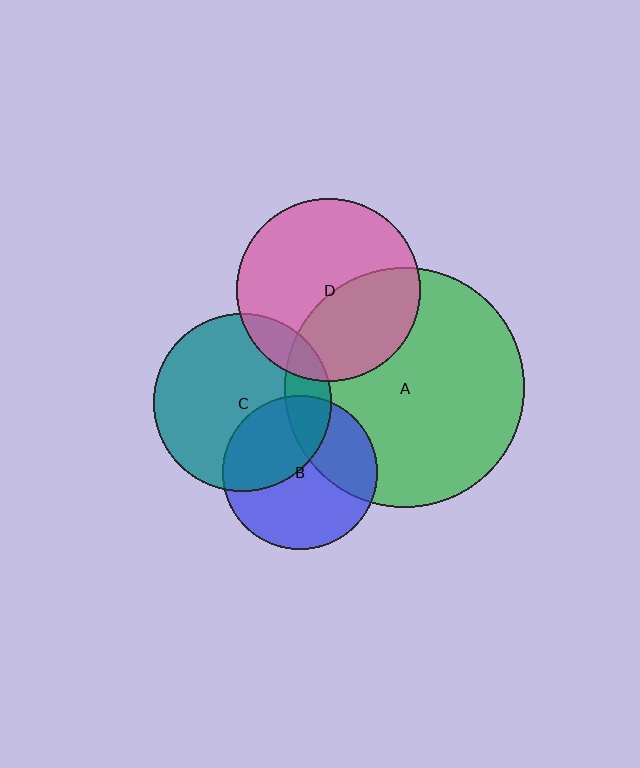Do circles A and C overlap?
Yes.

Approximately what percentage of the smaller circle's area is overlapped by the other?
Approximately 15%.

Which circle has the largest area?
Circle A (green).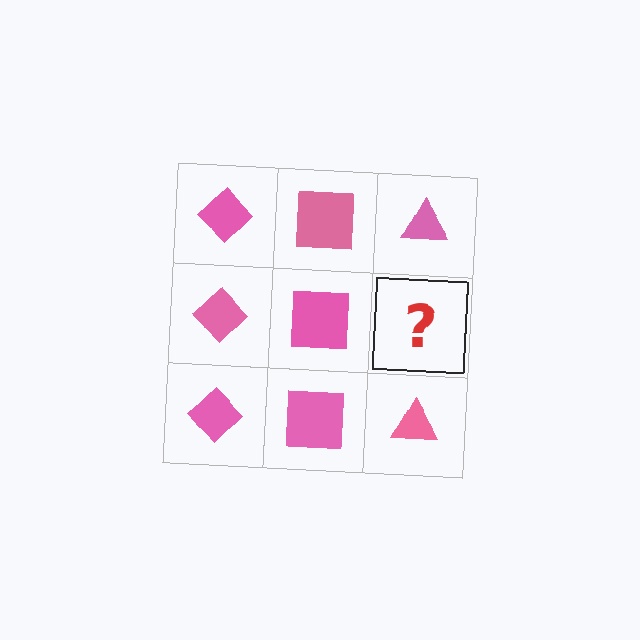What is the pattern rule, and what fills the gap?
The rule is that each column has a consistent shape. The gap should be filled with a pink triangle.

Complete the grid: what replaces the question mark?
The question mark should be replaced with a pink triangle.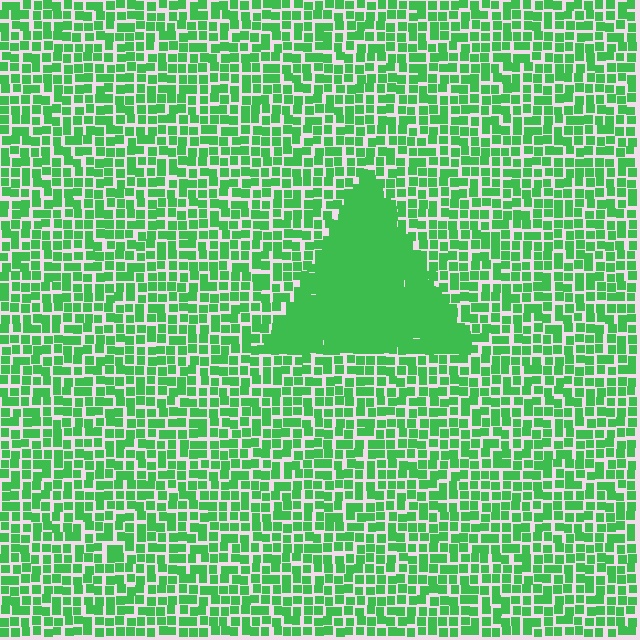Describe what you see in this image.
The image contains small green elements arranged at two different densities. A triangle-shaped region is visible where the elements are more densely packed than the surrounding area.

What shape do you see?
I see a triangle.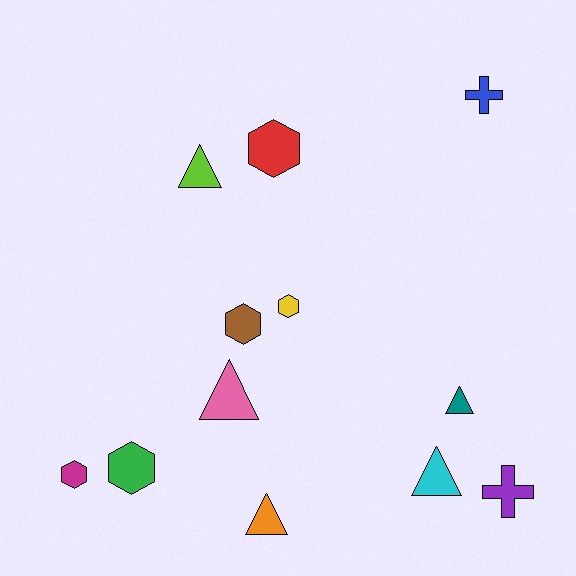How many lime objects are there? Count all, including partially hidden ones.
There is 1 lime object.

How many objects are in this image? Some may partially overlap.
There are 12 objects.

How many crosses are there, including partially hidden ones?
There are 2 crosses.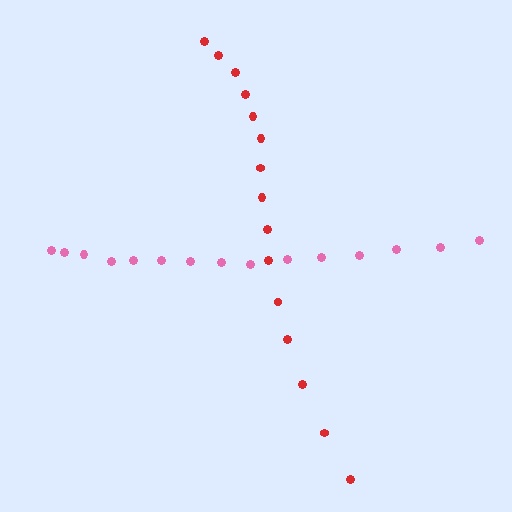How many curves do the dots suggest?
There are 2 distinct paths.